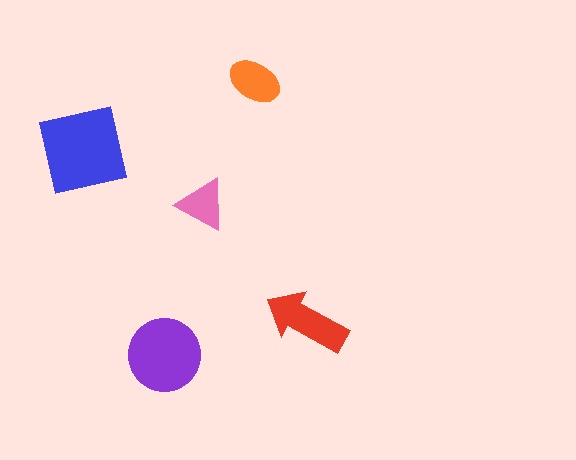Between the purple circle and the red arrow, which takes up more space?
The purple circle.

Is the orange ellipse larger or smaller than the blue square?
Smaller.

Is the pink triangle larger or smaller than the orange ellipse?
Smaller.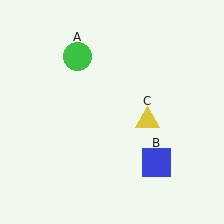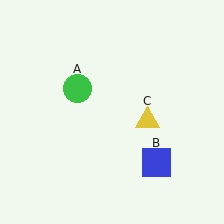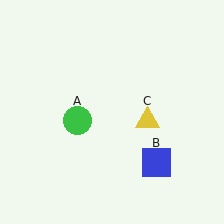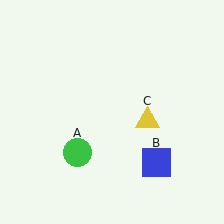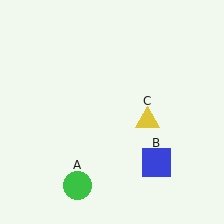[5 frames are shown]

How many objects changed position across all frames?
1 object changed position: green circle (object A).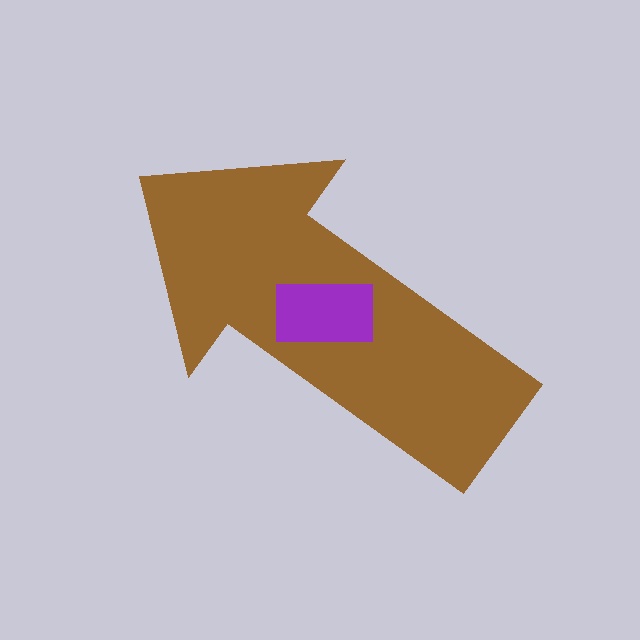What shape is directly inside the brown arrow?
The purple rectangle.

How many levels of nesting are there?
2.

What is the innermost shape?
The purple rectangle.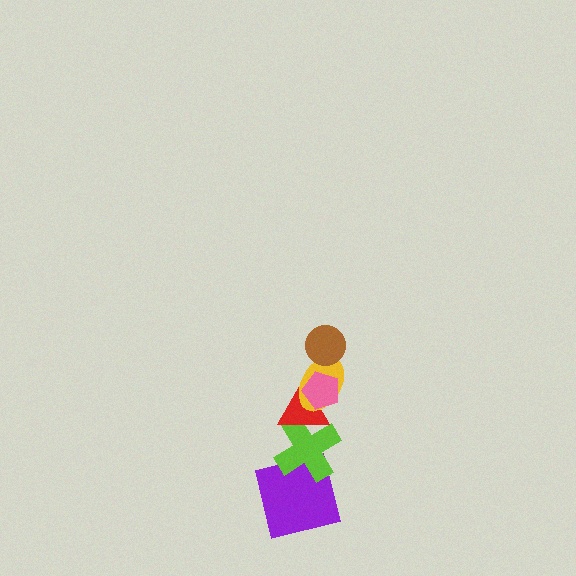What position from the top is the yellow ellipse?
The yellow ellipse is 3rd from the top.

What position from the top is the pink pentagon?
The pink pentagon is 2nd from the top.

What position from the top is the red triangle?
The red triangle is 4th from the top.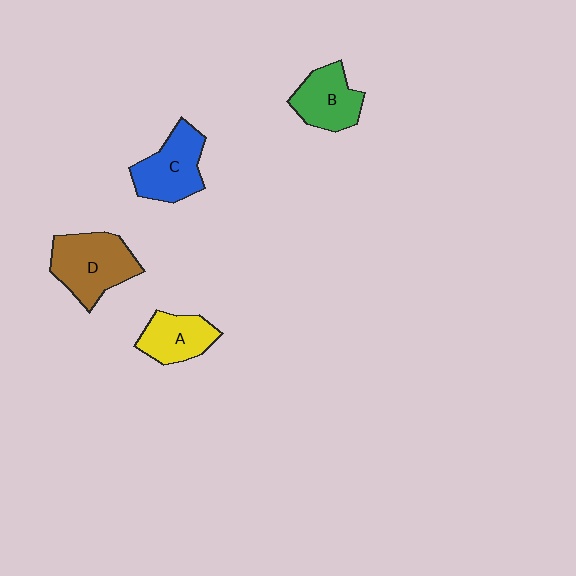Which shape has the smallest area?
Shape A (yellow).